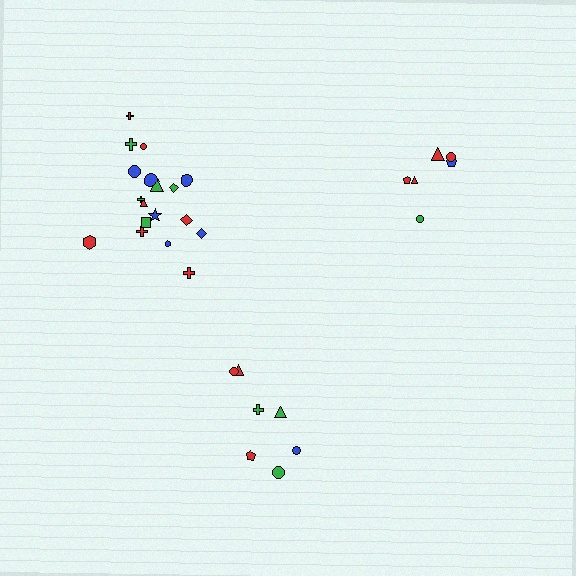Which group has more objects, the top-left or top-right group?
The top-left group.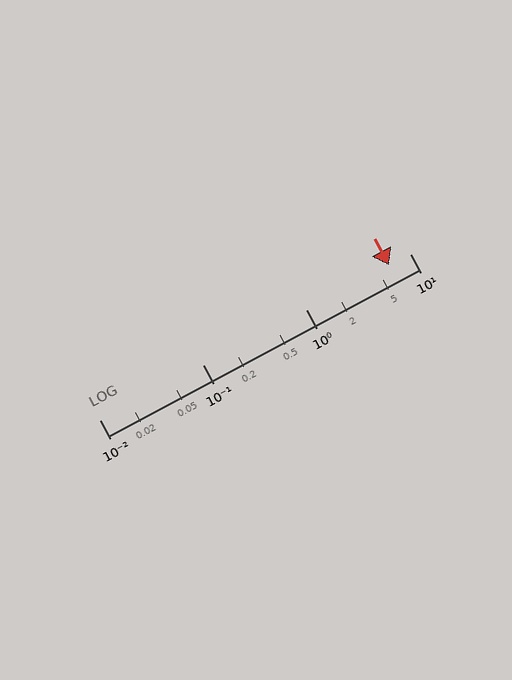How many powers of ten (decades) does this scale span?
The scale spans 3 decades, from 0.01 to 10.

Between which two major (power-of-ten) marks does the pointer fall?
The pointer is between 1 and 10.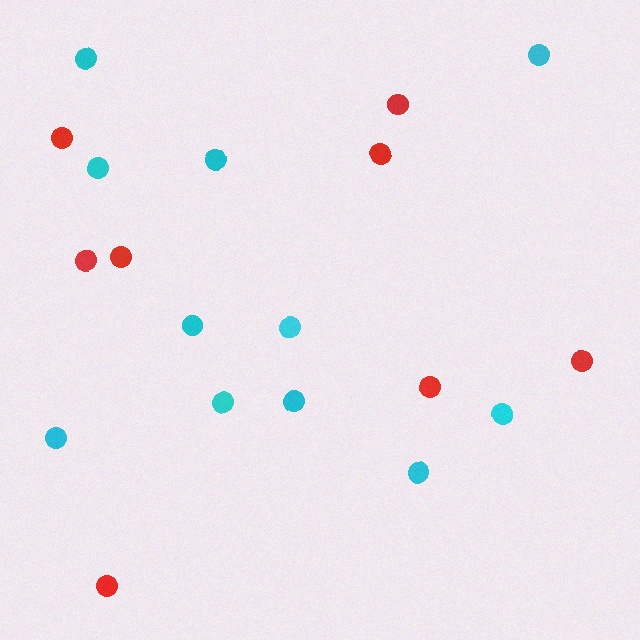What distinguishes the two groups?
There are 2 groups: one group of red circles (8) and one group of cyan circles (11).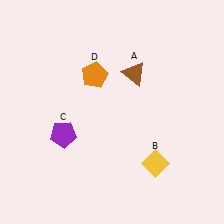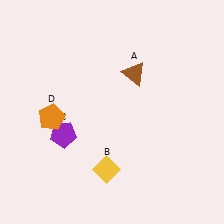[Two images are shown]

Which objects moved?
The objects that moved are: the yellow diamond (B), the orange pentagon (D).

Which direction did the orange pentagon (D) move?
The orange pentagon (D) moved left.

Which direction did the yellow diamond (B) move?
The yellow diamond (B) moved left.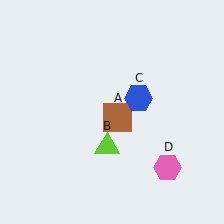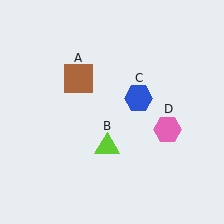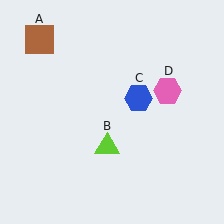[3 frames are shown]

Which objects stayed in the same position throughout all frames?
Lime triangle (object B) and blue hexagon (object C) remained stationary.